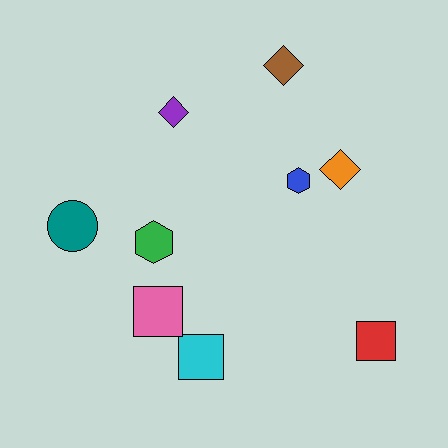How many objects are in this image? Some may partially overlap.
There are 9 objects.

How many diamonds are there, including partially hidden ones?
There are 3 diamonds.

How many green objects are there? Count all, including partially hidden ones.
There is 1 green object.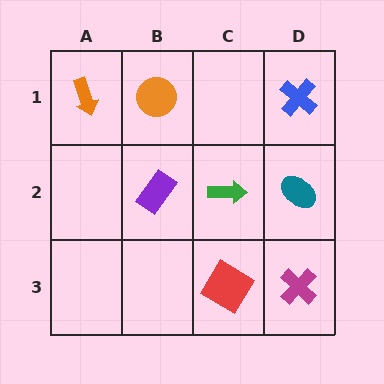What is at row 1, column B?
An orange circle.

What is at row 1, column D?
A blue cross.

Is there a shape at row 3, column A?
No, that cell is empty.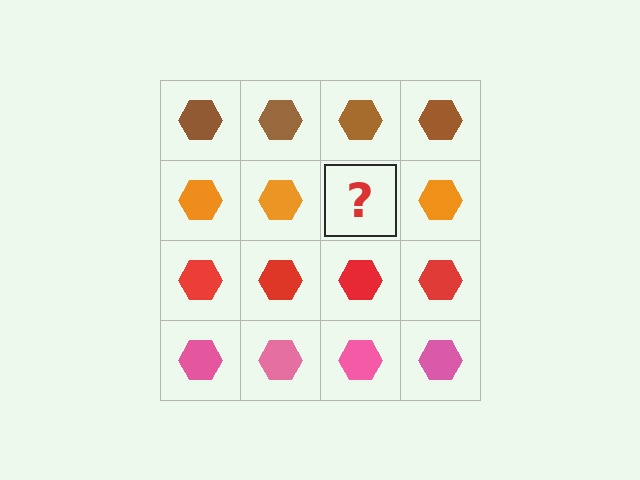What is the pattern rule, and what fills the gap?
The rule is that each row has a consistent color. The gap should be filled with an orange hexagon.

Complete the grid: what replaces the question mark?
The question mark should be replaced with an orange hexagon.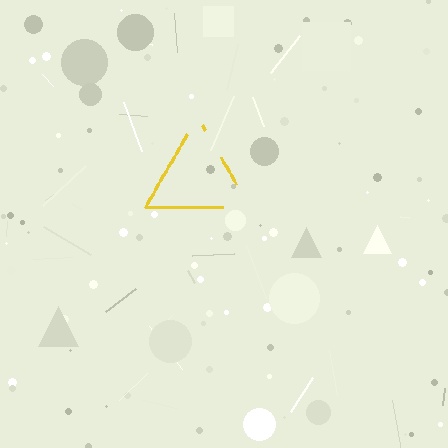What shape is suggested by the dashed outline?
The dashed outline suggests a triangle.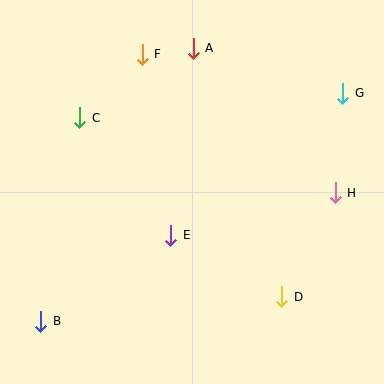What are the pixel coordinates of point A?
Point A is at (193, 48).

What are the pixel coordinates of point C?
Point C is at (80, 118).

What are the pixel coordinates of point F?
Point F is at (142, 54).